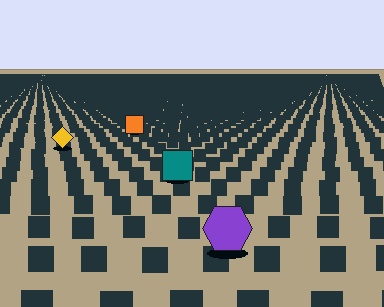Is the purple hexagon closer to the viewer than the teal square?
Yes. The purple hexagon is closer — you can tell from the texture gradient: the ground texture is coarser near it.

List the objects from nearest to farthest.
From nearest to farthest: the purple hexagon, the teal square, the yellow diamond, the orange square.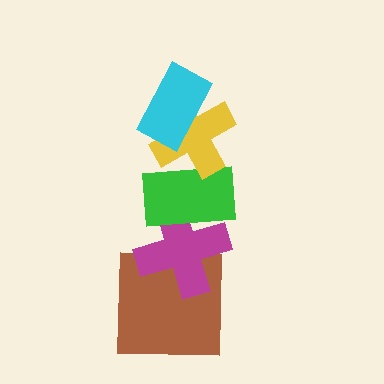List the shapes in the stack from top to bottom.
From top to bottom: the cyan rectangle, the yellow cross, the green rectangle, the magenta cross, the brown square.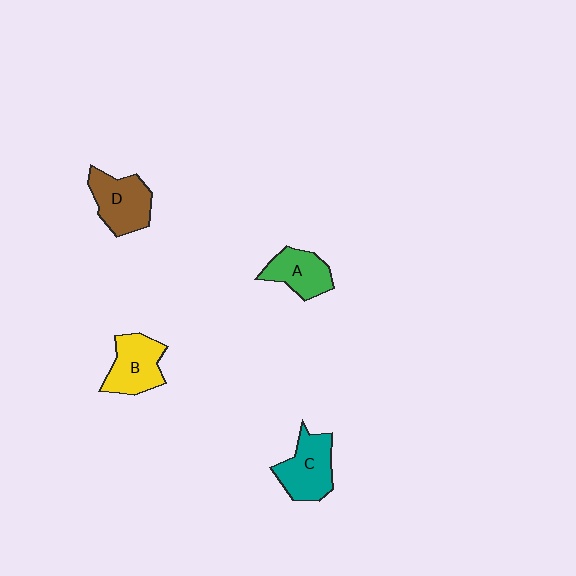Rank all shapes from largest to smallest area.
From largest to smallest: C (teal), D (brown), B (yellow), A (green).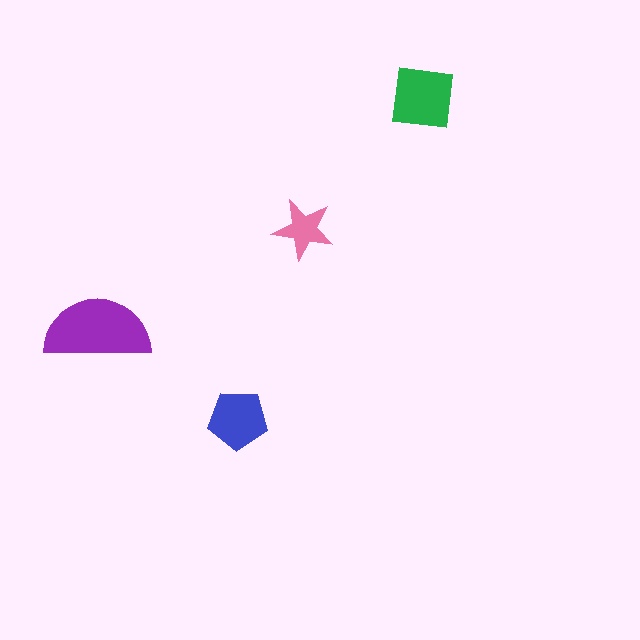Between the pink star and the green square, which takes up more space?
The green square.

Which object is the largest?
The purple semicircle.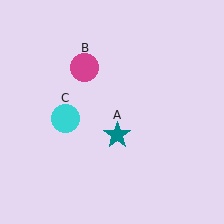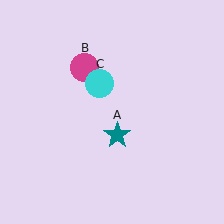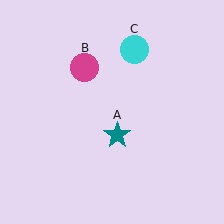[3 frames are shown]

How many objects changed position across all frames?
1 object changed position: cyan circle (object C).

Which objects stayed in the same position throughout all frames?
Teal star (object A) and magenta circle (object B) remained stationary.